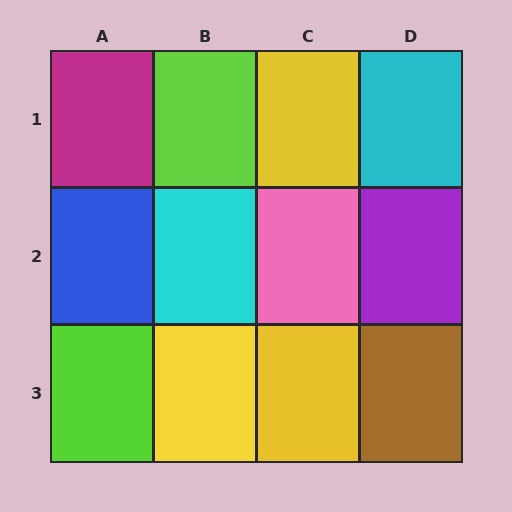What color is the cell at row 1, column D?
Cyan.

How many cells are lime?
2 cells are lime.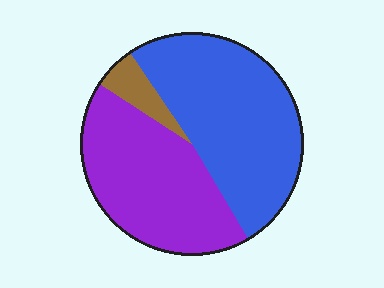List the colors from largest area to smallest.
From largest to smallest: blue, purple, brown.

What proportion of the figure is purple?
Purple takes up about two fifths (2/5) of the figure.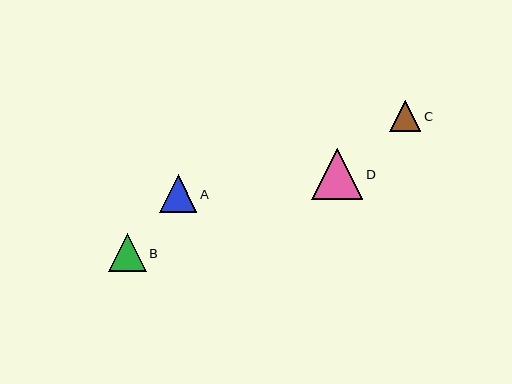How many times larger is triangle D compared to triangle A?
Triangle D is approximately 1.4 times the size of triangle A.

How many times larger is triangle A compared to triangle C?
Triangle A is approximately 1.2 times the size of triangle C.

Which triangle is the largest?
Triangle D is the largest with a size of approximately 51 pixels.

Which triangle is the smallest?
Triangle C is the smallest with a size of approximately 31 pixels.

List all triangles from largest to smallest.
From largest to smallest: D, B, A, C.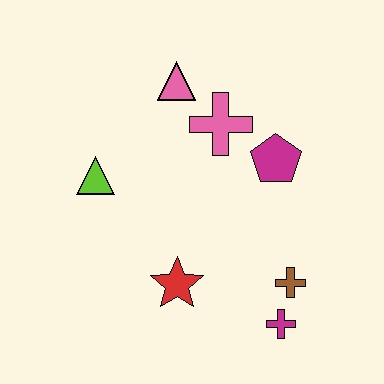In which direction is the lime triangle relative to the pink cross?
The lime triangle is to the left of the pink cross.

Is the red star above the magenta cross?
Yes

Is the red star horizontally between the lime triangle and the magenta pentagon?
Yes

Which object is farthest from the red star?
The pink triangle is farthest from the red star.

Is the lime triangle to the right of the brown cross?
No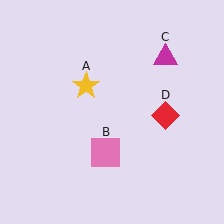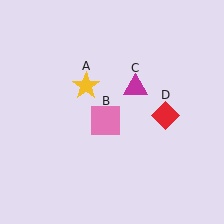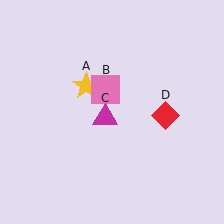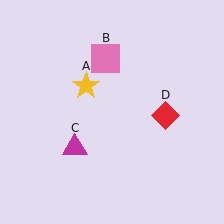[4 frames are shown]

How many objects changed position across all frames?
2 objects changed position: pink square (object B), magenta triangle (object C).